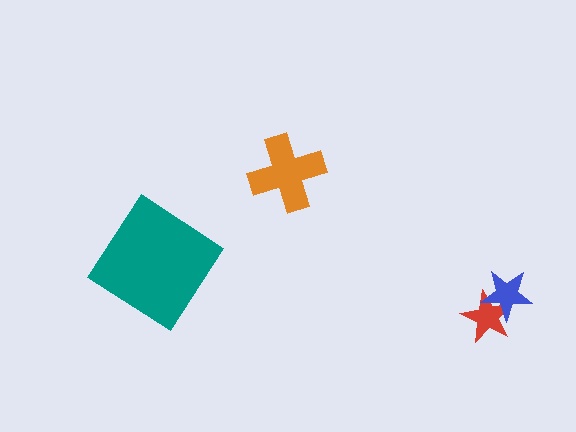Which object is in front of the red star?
The blue star is in front of the red star.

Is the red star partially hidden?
Yes, it is partially covered by another shape.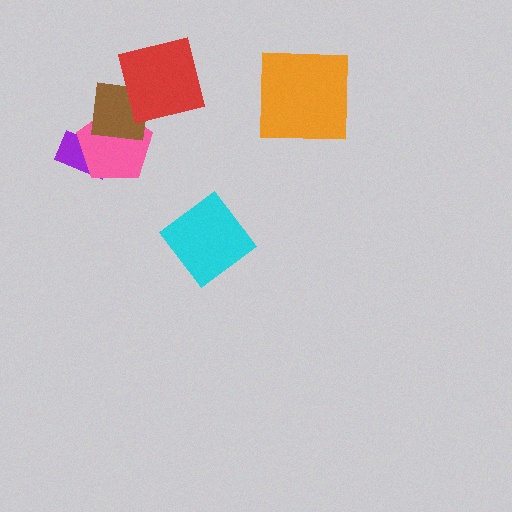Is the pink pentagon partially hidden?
Yes, it is partially covered by another shape.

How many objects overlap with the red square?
1 object overlaps with the red square.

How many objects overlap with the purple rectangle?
2 objects overlap with the purple rectangle.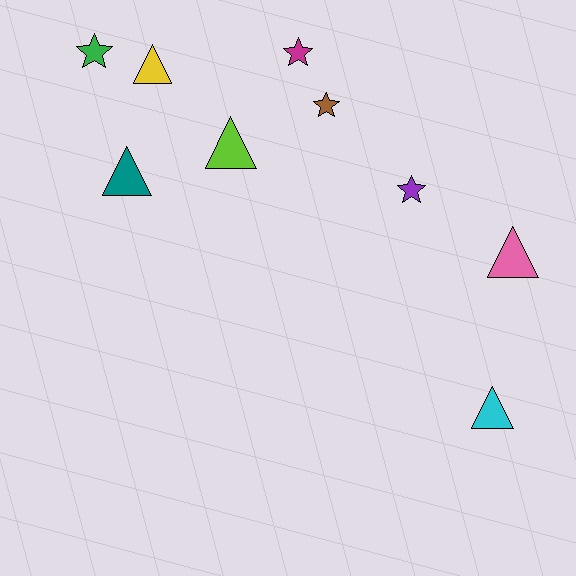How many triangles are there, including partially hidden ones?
There are 5 triangles.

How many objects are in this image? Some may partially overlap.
There are 9 objects.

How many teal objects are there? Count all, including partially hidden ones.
There is 1 teal object.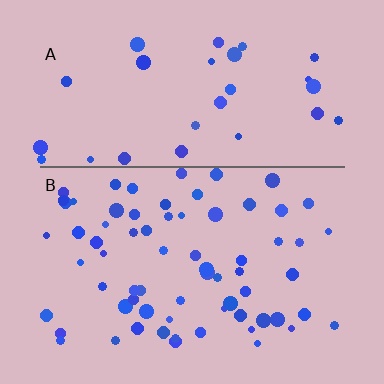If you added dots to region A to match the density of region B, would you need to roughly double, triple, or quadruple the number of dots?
Approximately double.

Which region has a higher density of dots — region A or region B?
B (the bottom).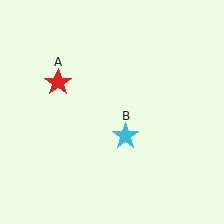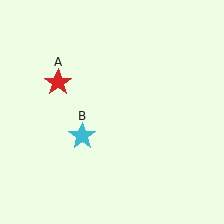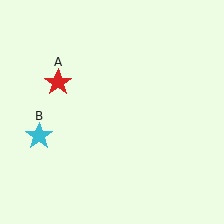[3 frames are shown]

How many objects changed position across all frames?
1 object changed position: cyan star (object B).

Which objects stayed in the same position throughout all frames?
Red star (object A) remained stationary.